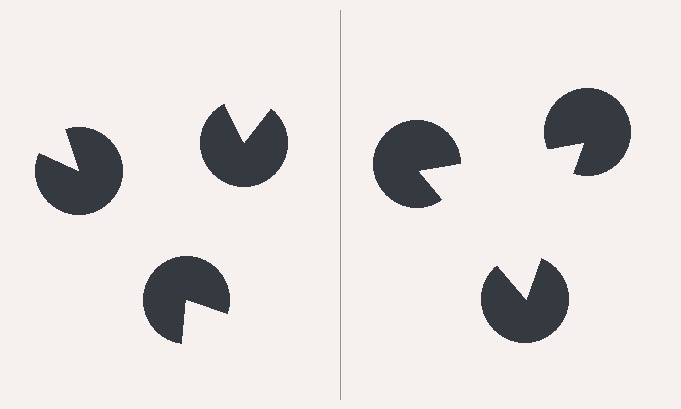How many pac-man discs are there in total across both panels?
6 — 3 on each side.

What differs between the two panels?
The pac-man discs are positioned identically on both sides; only the wedge orientations differ. On the right they align to a triangle; on the left they are misaligned.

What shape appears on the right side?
An illusory triangle.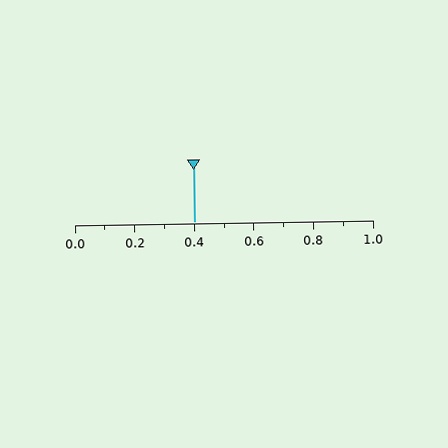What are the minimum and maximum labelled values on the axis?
The axis runs from 0.0 to 1.0.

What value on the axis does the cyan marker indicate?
The marker indicates approximately 0.4.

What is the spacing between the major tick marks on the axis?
The major ticks are spaced 0.2 apart.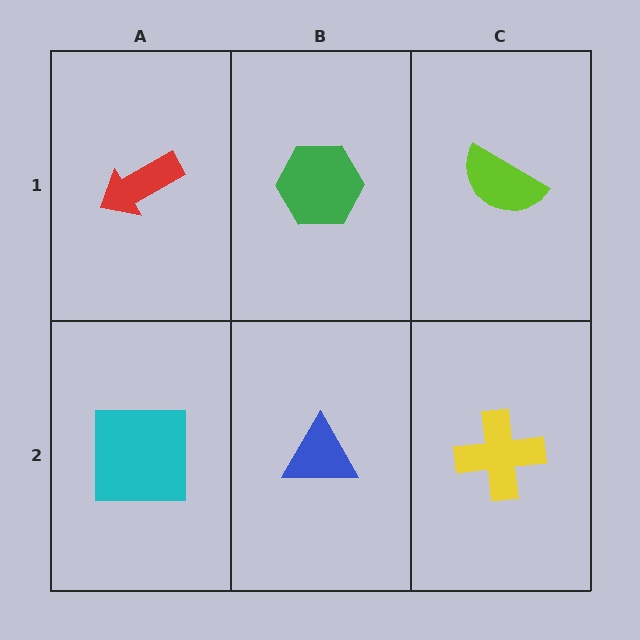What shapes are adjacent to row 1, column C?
A yellow cross (row 2, column C), a green hexagon (row 1, column B).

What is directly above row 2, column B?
A green hexagon.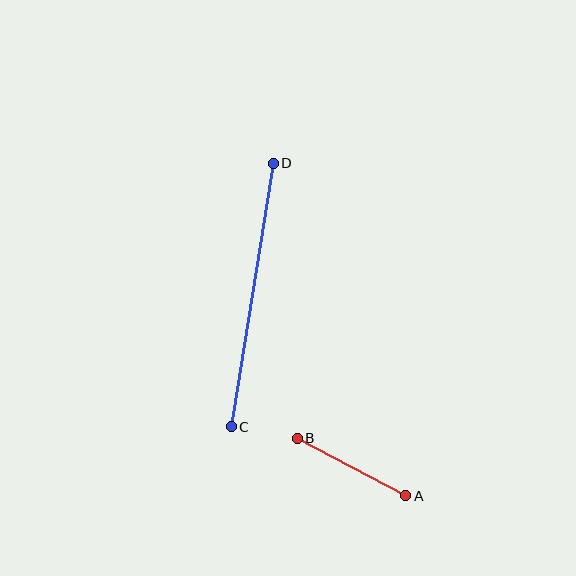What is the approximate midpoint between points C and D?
The midpoint is at approximately (252, 295) pixels.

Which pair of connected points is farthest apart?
Points C and D are farthest apart.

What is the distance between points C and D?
The distance is approximately 267 pixels.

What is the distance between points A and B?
The distance is approximately 123 pixels.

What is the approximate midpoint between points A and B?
The midpoint is at approximately (351, 467) pixels.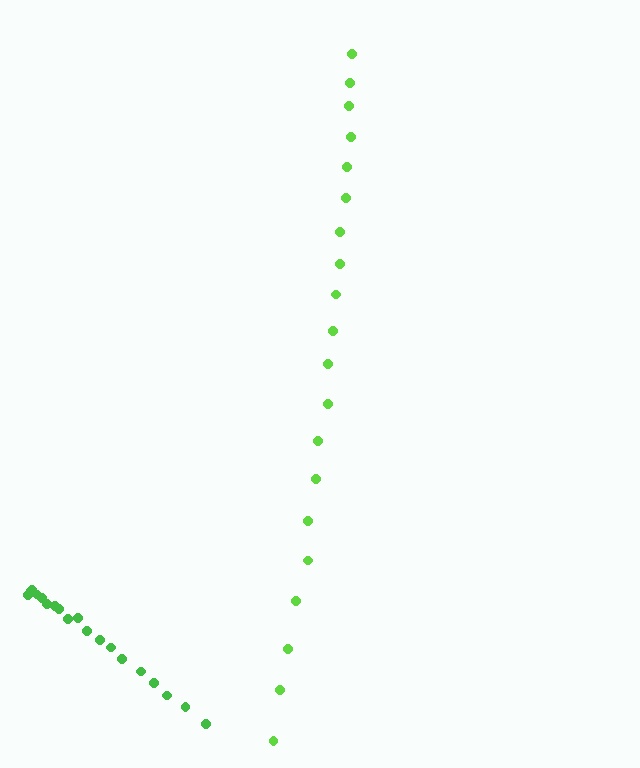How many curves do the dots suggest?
There are 2 distinct paths.